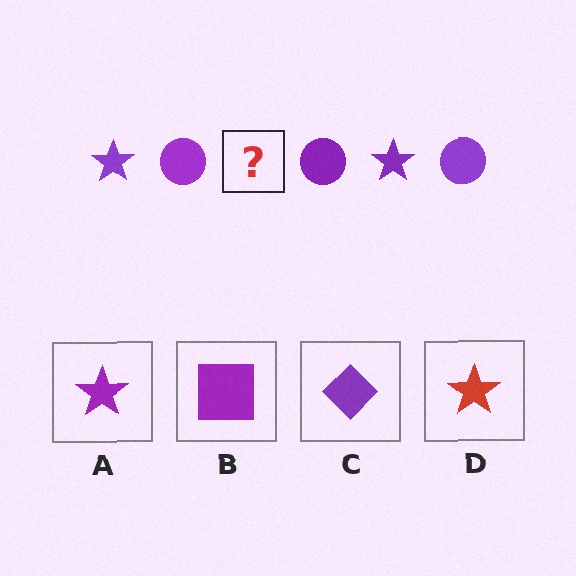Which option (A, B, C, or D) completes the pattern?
A.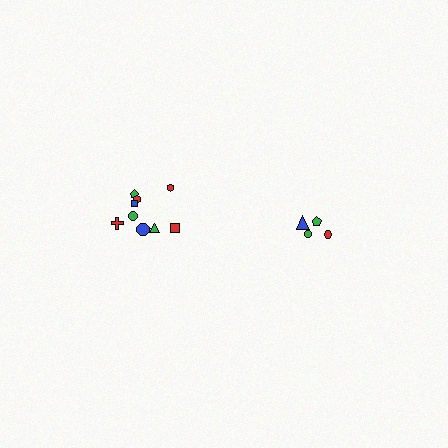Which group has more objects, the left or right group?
The left group.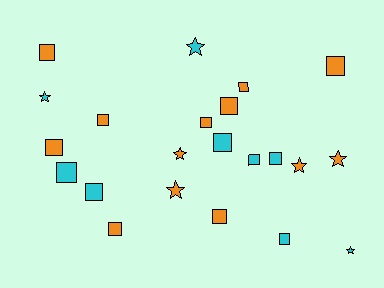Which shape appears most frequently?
Square, with 15 objects.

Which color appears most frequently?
Orange, with 13 objects.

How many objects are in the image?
There are 22 objects.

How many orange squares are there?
There are 9 orange squares.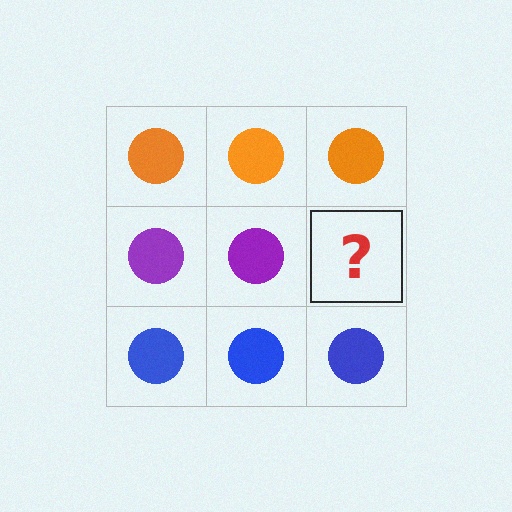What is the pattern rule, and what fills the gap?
The rule is that each row has a consistent color. The gap should be filled with a purple circle.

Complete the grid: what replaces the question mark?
The question mark should be replaced with a purple circle.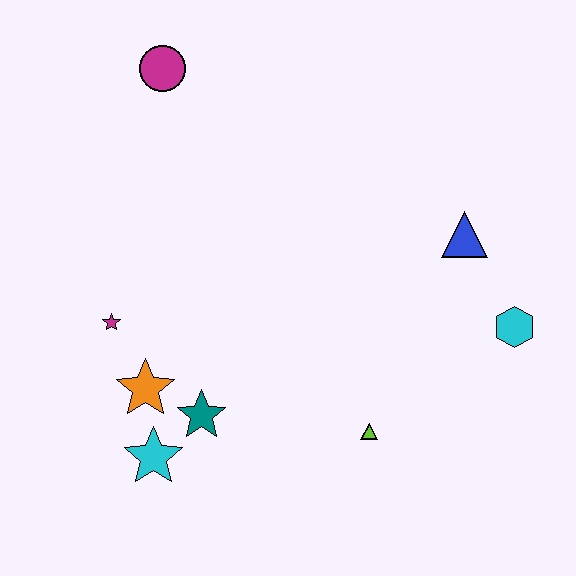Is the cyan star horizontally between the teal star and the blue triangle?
No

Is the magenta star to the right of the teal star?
No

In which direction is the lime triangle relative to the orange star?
The lime triangle is to the right of the orange star.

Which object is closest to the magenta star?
The orange star is closest to the magenta star.